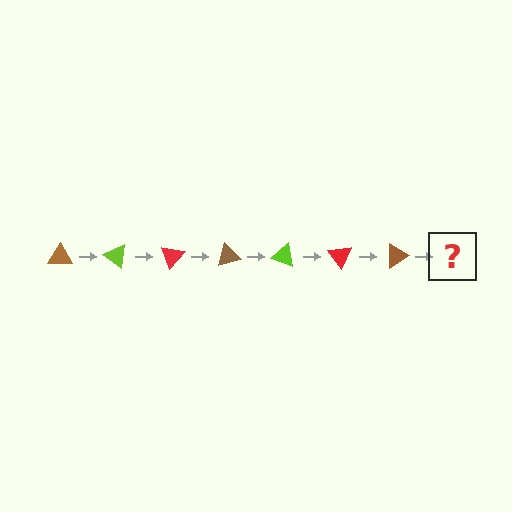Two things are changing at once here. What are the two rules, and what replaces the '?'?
The two rules are that it rotates 35 degrees each step and the color cycles through brown, lime, and red. The '?' should be a lime triangle, rotated 245 degrees from the start.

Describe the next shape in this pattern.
It should be a lime triangle, rotated 245 degrees from the start.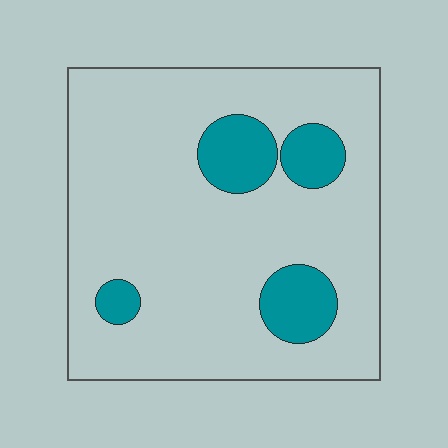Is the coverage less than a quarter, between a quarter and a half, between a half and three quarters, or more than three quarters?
Less than a quarter.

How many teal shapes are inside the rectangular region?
4.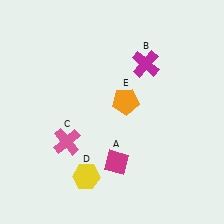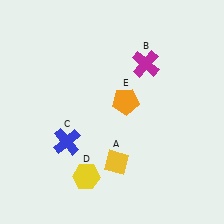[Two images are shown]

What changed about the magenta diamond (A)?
In Image 1, A is magenta. In Image 2, it changed to yellow.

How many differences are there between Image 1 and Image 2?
There are 2 differences between the two images.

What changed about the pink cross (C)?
In Image 1, C is pink. In Image 2, it changed to blue.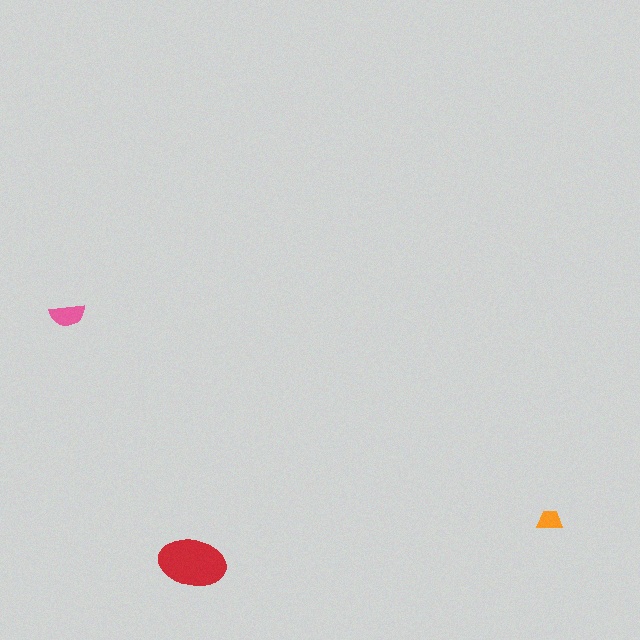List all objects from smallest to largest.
The orange trapezoid, the pink semicircle, the red ellipse.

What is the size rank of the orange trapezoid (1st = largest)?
3rd.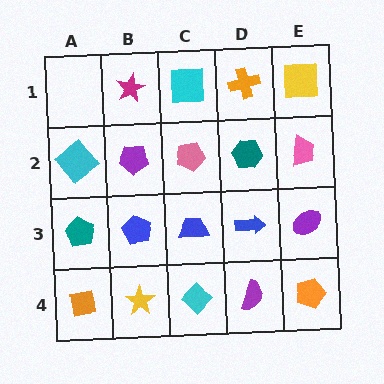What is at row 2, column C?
A pink pentagon.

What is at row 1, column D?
An orange cross.